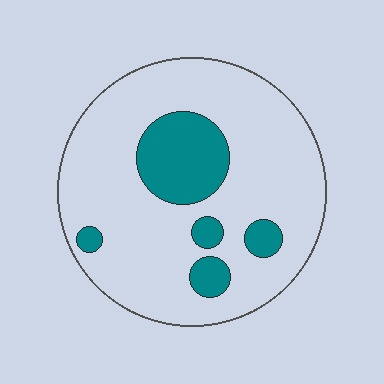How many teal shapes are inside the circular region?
5.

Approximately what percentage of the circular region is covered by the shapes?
Approximately 20%.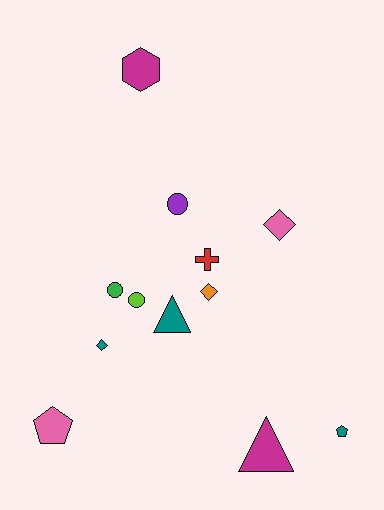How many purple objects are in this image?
There is 1 purple object.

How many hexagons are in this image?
There is 1 hexagon.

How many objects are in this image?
There are 12 objects.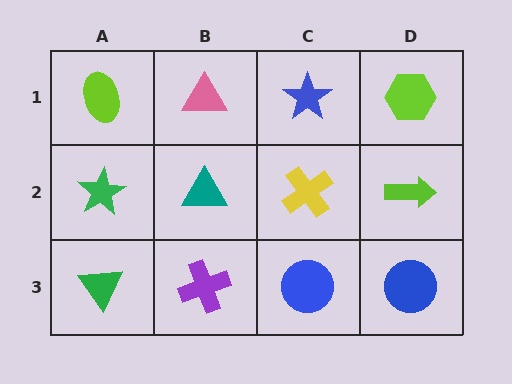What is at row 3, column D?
A blue circle.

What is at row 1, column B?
A pink triangle.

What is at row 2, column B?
A teal triangle.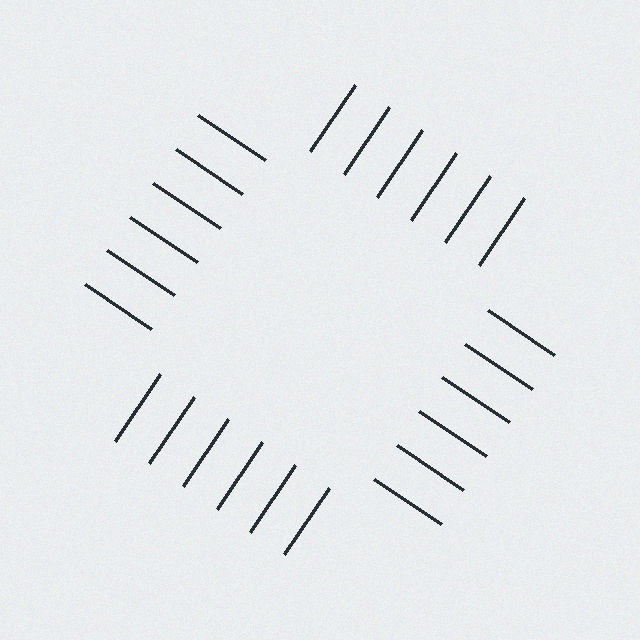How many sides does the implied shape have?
4 sides — the line-ends trace a square.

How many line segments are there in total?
24 — 6 along each of the 4 edges.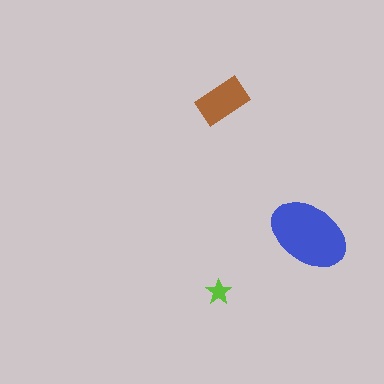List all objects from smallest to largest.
The lime star, the brown rectangle, the blue ellipse.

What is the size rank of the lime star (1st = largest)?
3rd.